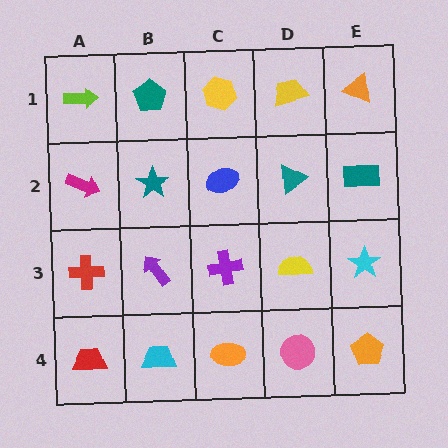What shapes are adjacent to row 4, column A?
A red cross (row 3, column A), a cyan trapezoid (row 4, column B).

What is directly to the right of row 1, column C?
A yellow trapezoid.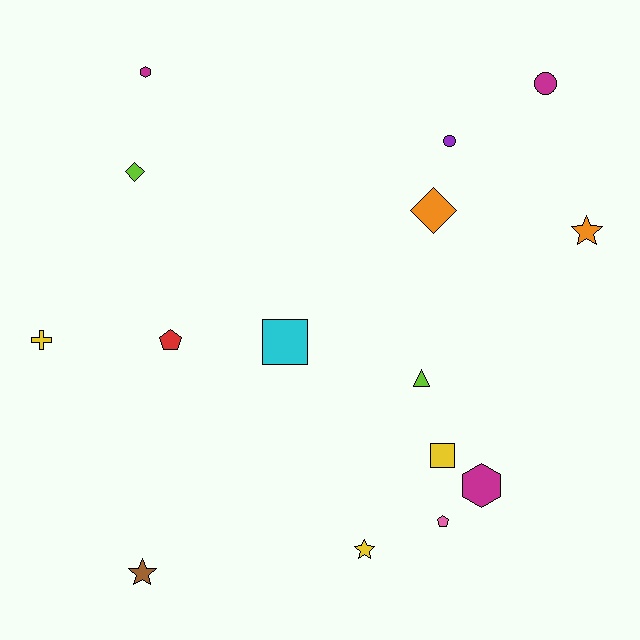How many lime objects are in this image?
There are 2 lime objects.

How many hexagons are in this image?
There are 2 hexagons.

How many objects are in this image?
There are 15 objects.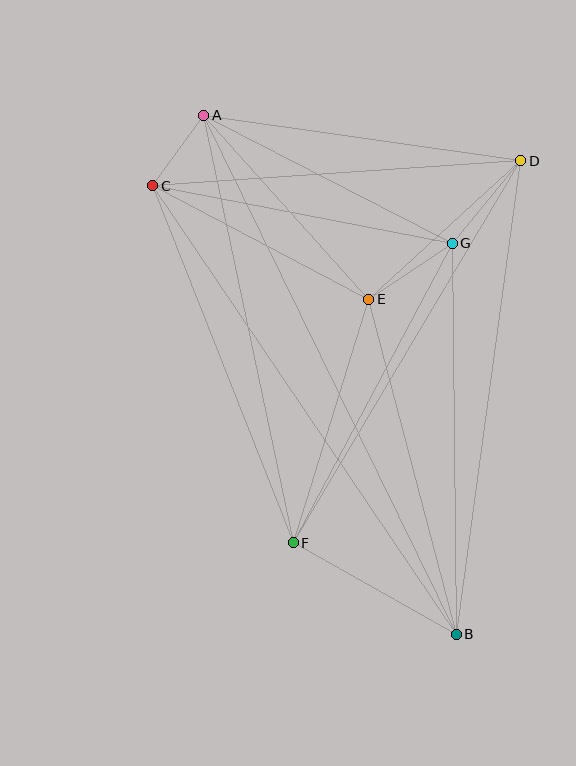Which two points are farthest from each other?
Points A and B are farthest from each other.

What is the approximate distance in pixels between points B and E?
The distance between B and E is approximately 346 pixels.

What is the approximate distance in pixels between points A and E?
The distance between A and E is approximately 247 pixels.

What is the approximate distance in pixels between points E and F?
The distance between E and F is approximately 255 pixels.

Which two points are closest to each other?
Points A and C are closest to each other.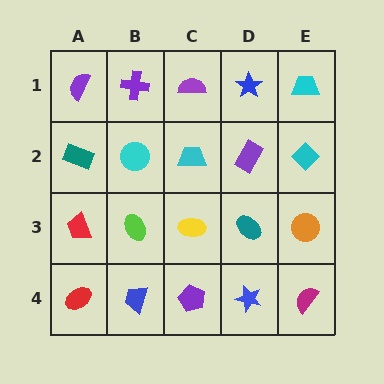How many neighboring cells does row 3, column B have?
4.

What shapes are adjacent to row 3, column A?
A teal rectangle (row 2, column A), a red ellipse (row 4, column A), a lime ellipse (row 3, column B).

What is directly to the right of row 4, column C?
A blue star.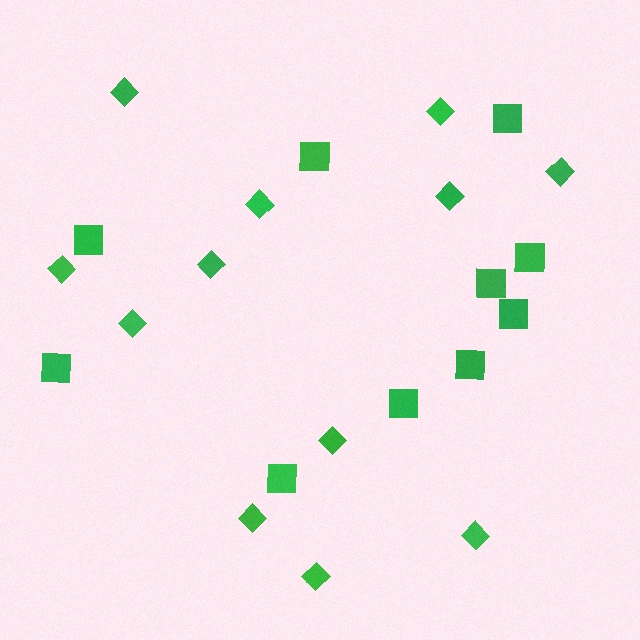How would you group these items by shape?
There are 2 groups: one group of squares (10) and one group of diamonds (12).